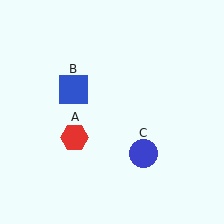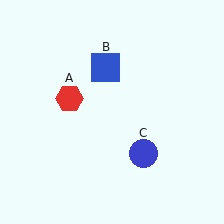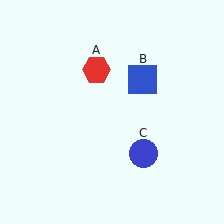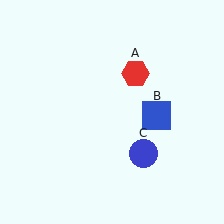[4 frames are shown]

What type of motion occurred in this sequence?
The red hexagon (object A), blue square (object B) rotated clockwise around the center of the scene.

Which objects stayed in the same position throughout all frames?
Blue circle (object C) remained stationary.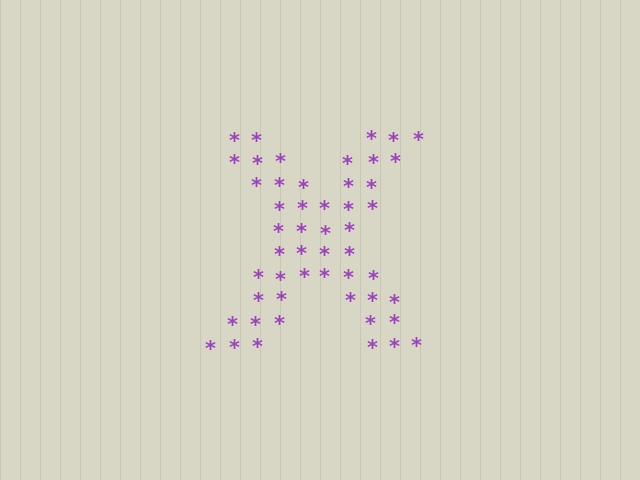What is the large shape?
The large shape is the letter X.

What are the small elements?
The small elements are asterisks.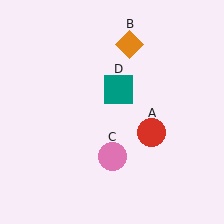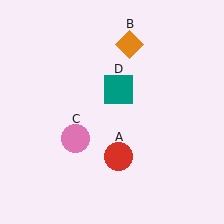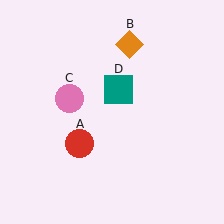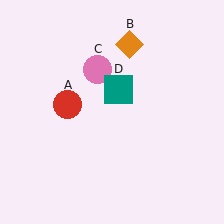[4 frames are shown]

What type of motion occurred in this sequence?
The red circle (object A), pink circle (object C) rotated clockwise around the center of the scene.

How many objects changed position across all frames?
2 objects changed position: red circle (object A), pink circle (object C).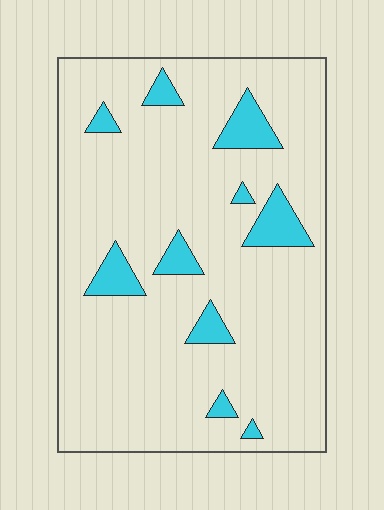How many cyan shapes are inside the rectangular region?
10.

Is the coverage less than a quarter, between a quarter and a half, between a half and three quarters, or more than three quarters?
Less than a quarter.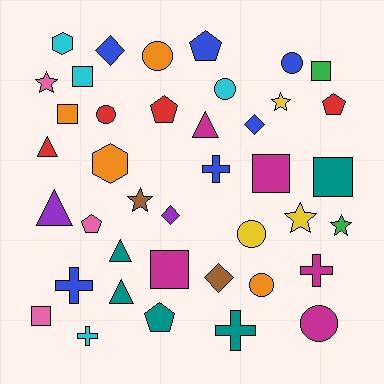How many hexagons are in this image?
There are 2 hexagons.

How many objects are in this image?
There are 40 objects.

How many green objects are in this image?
There are 2 green objects.